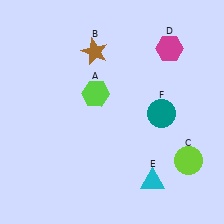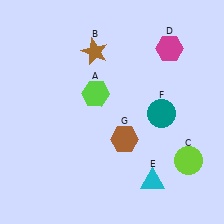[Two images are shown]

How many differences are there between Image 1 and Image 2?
There is 1 difference between the two images.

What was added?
A brown hexagon (G) was added in Image 2.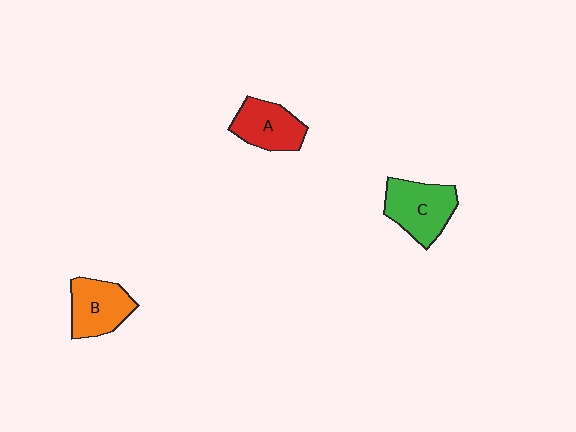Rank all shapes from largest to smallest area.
From largest to smallest: C (green), B (orange), A (red).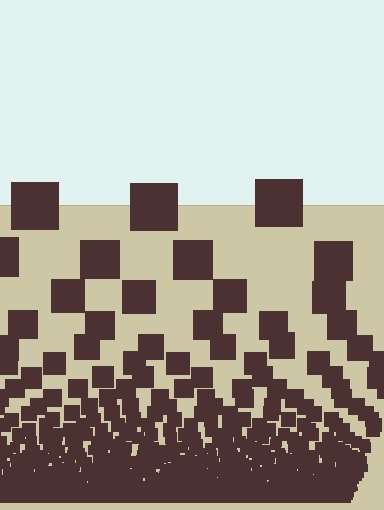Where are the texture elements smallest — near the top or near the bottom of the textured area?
Near the bottom.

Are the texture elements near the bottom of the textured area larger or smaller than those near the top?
Smaller. The gradient is inverted — elements near the bottom are smaller and denser.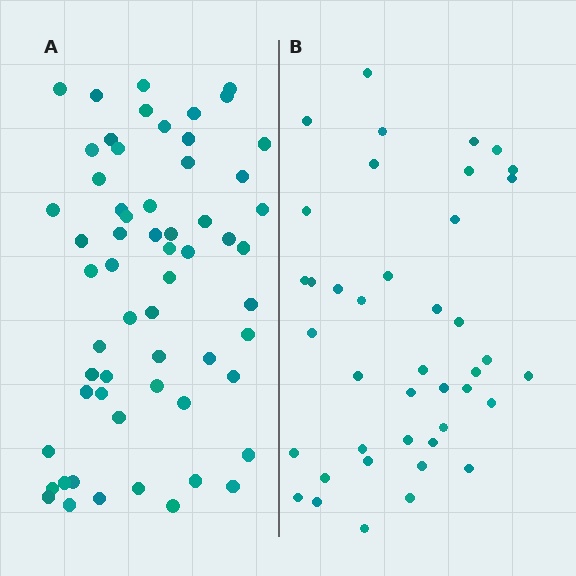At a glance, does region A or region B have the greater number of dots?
Region A (the left region) has more dots.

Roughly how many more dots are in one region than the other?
Region A has approximately 20 more dots than region B.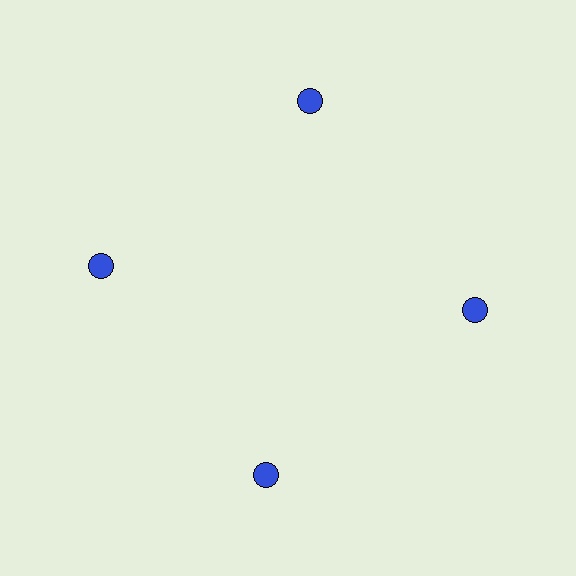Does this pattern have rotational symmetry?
Yes, this pattern has 4-fold rotational symmetry. It looks the same after rotating 90 degrees around the center.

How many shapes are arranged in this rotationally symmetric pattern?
There are 4 shapes, arranged in 4 groups of 1.